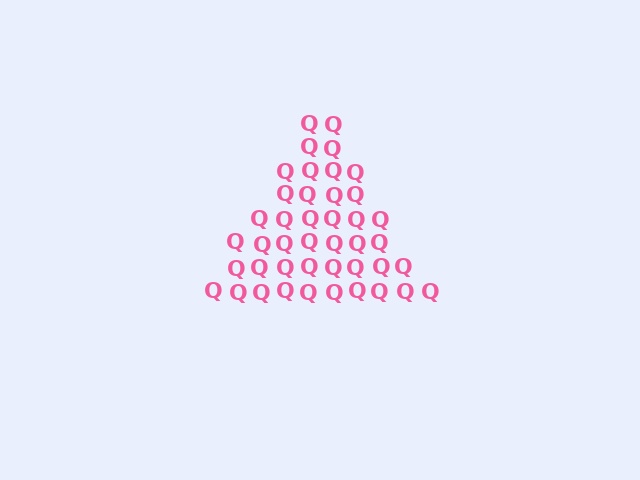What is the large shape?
The large shape is a triangle.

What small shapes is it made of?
It is made of small letter Q's.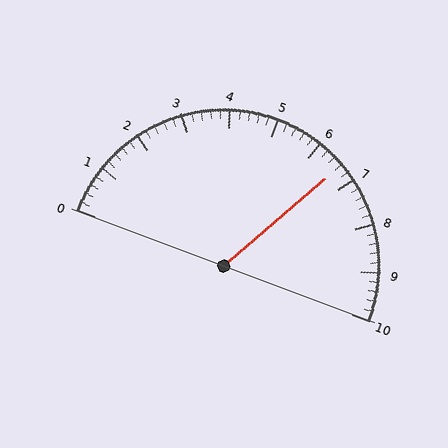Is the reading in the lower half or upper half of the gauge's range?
The reading is in the upper half of the range (0 to 10).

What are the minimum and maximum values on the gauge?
The gauge ranges from 0 to 10.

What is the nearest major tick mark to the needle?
The nearest major tick mark is 7.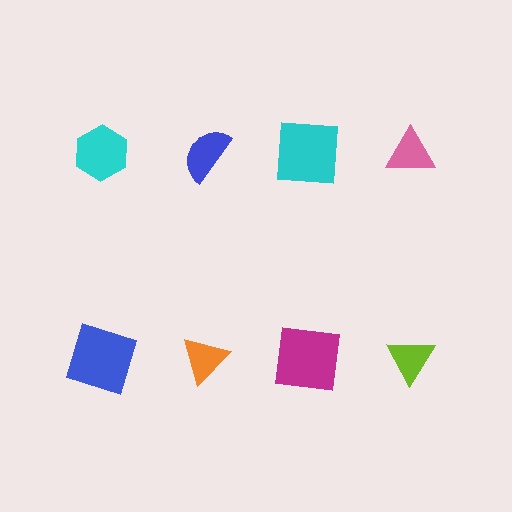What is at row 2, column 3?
A magenta square.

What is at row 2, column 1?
A blue square.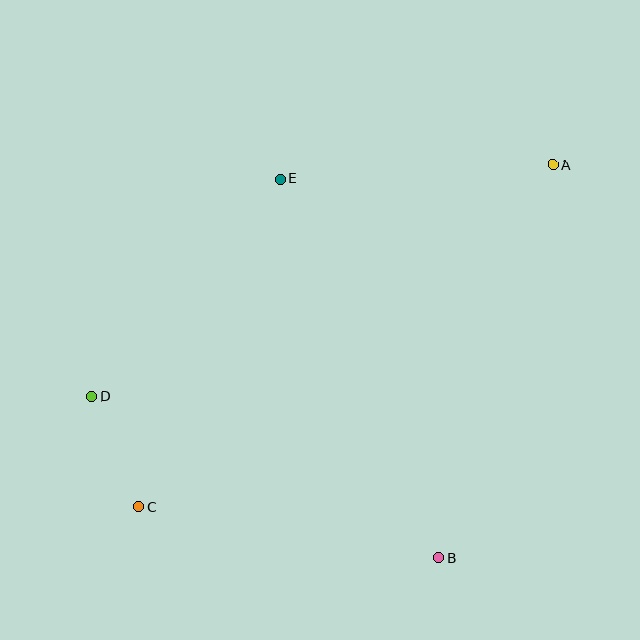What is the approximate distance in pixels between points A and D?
The distance between A and D is approximately 516 pixels.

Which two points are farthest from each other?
Points A and C are farthest from each other.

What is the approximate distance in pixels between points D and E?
The distance between D and E is approximately 288 pixels.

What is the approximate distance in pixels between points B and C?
The distance between B and C is approximately 304 pixels.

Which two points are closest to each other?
Points C and D are closest to each other.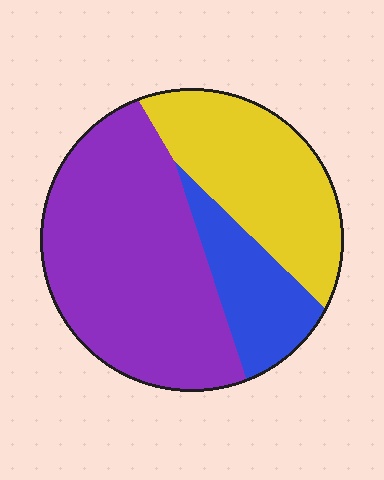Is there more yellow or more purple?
Purple.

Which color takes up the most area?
Purple, at roughly 55%.